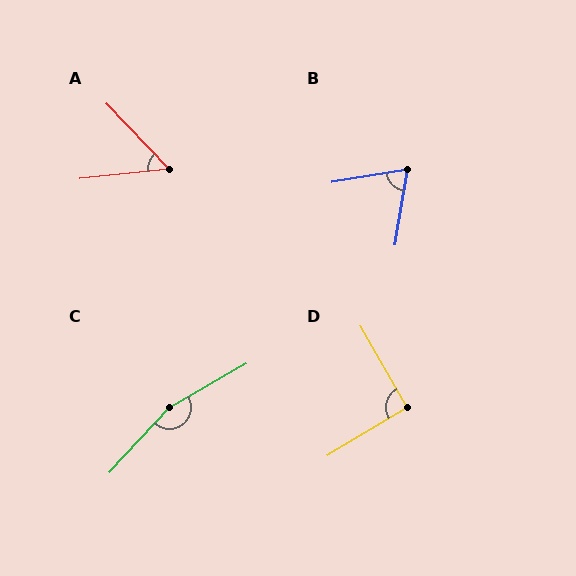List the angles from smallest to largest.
A (52°), B (72°), D (91°), C (163°).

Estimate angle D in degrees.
Approximately 91 degrees.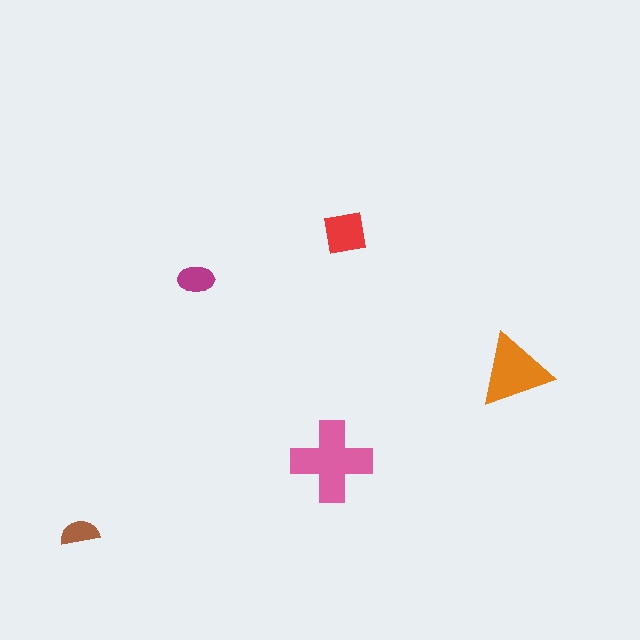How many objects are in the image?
There are 5 objects in the image.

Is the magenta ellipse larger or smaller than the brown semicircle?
Larger.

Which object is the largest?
The pink cross.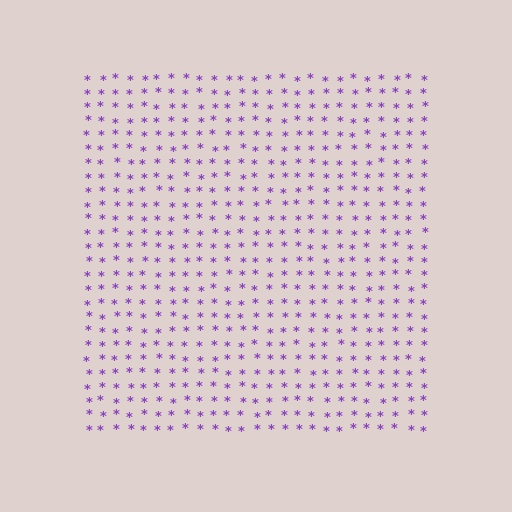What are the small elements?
The small elements are asterisks.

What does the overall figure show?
The overall figure shows a square.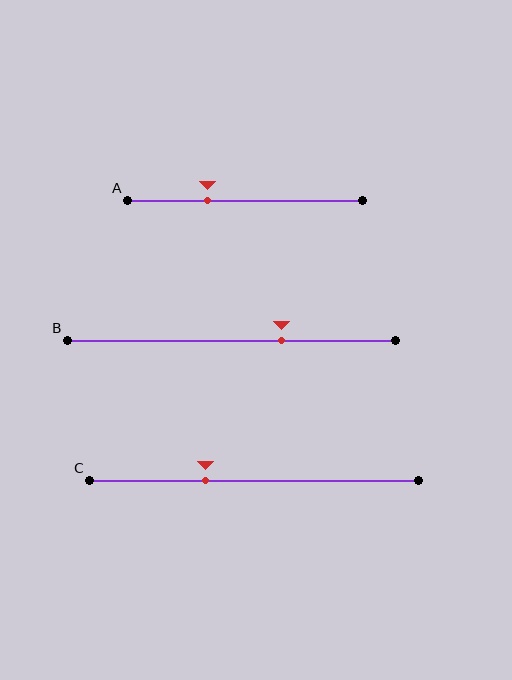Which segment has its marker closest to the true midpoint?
Segment C has its marker closest to the true midpoint.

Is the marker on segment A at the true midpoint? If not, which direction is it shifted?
No, the marker on segment A is shifted to the left by about 16% of the segment length.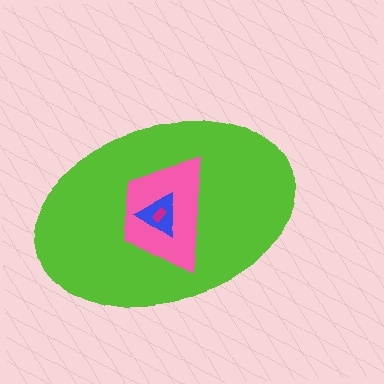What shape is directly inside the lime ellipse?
The pink trapezoid.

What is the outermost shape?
The lime ellipse.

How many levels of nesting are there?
4.